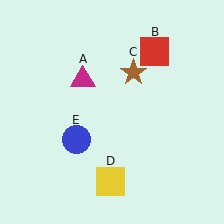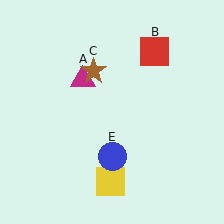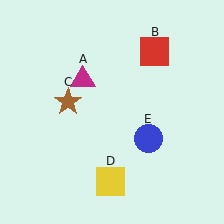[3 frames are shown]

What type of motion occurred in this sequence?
The brown star (object C), blue circle (object E) rotated counterclockwise around the center of the scene.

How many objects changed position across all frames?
2 objects changed position: brown star (object C), blue circle (object E).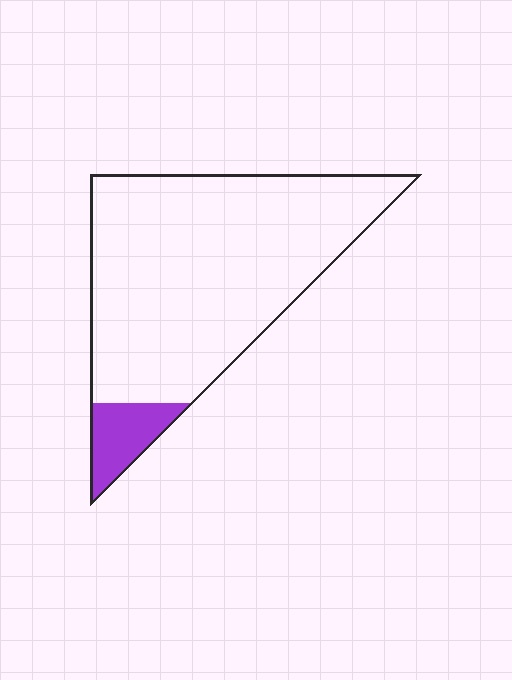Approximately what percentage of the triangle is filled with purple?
Approximately 10%.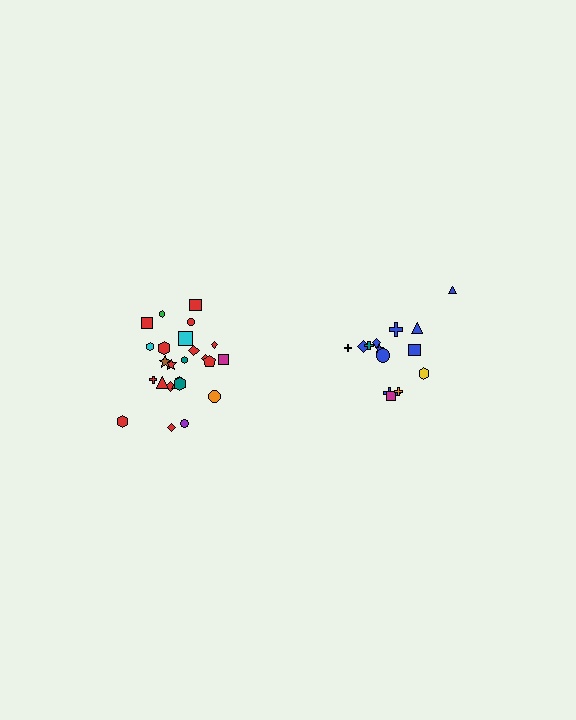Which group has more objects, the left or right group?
The left group.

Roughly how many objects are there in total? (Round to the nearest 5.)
Roughly 40 objects in total.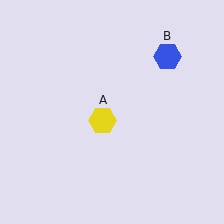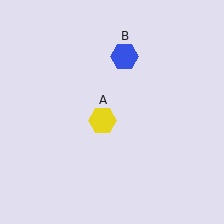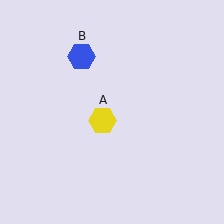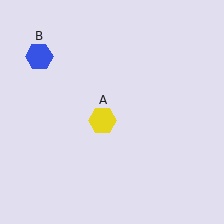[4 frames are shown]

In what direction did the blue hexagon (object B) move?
The blue hexagon (object B) moved left.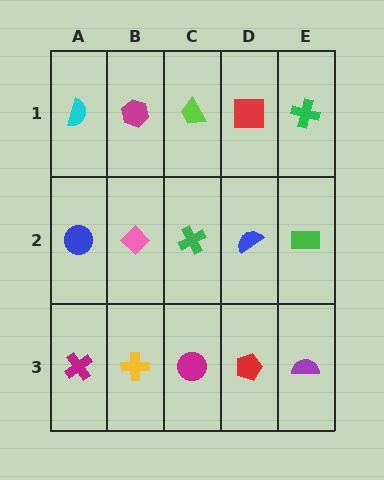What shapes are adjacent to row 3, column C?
A green cross (row 2, column C), a yellow cross (row 3, column B), a red pentagon (row 3, column D).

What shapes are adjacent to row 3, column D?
A blue semicircle (row 2, column D), a magenta circle (row 3, column C), a purple semicircle (row 3, column E).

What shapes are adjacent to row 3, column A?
A blue circle (row 2, column A), a yellow cross (row 3, column B).